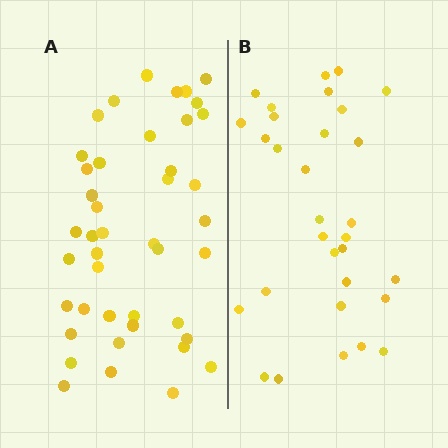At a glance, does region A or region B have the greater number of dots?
Region A (the left region) has more dots.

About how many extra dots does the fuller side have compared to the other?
Region A has roughly 12 or so more dots than region B.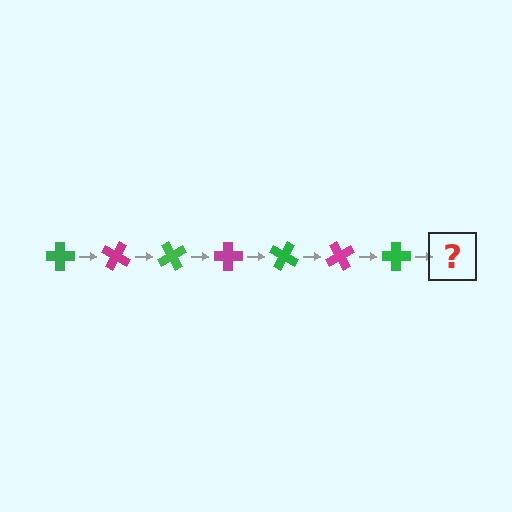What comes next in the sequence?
The next element should be a magenta cross, rotated 210 degrees from the start.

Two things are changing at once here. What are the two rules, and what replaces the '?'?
The two rules are that it rotates 30 degrees each step and the color cycles through green and magenta. The '?' should be a magenta cross, rotated 210 degrees from the start.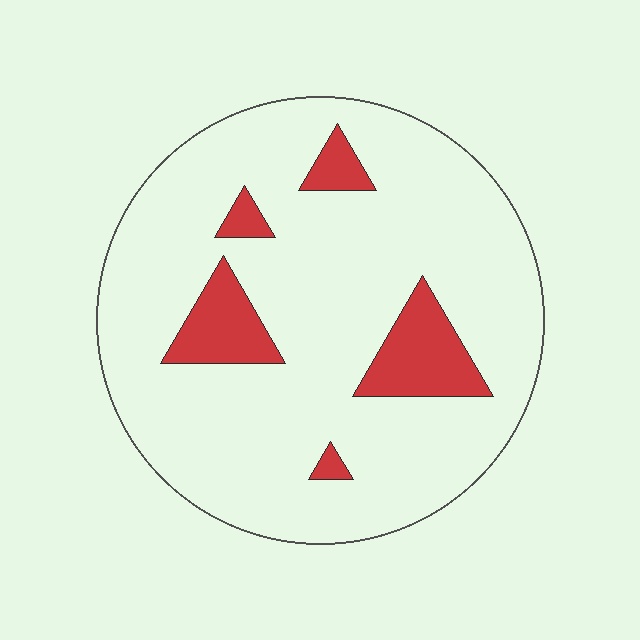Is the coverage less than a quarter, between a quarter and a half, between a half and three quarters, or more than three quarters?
Less than a quarter.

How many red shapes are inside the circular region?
5.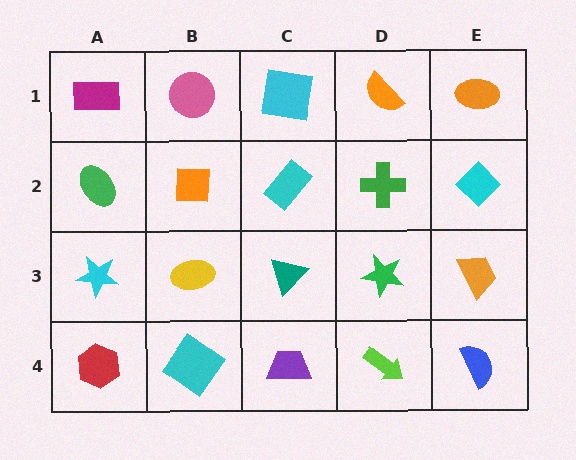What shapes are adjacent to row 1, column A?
A green ellipse (row 2, column A), a pink circle (row 1, column B).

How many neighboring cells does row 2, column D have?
4.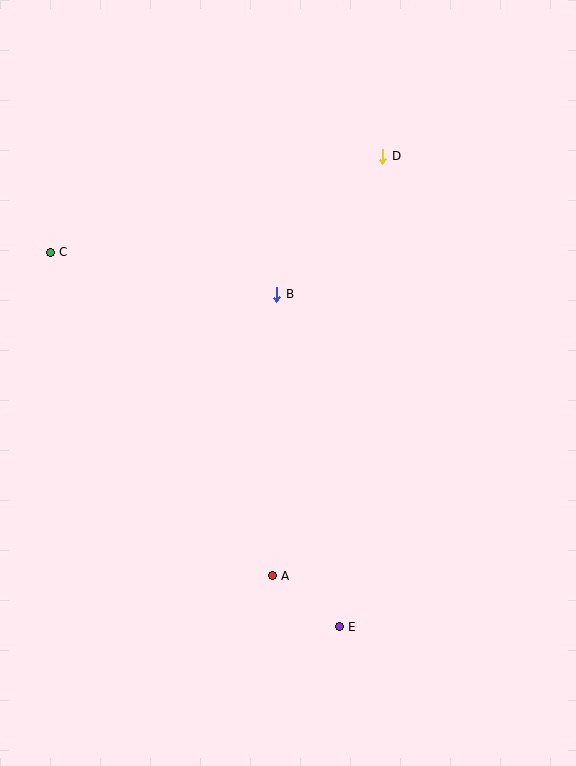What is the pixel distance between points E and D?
The distance between E and D is 472 pixels.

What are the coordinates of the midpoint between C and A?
The midpoint between C and A is at (161, 414).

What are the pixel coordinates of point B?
Point B is at (277, 294).